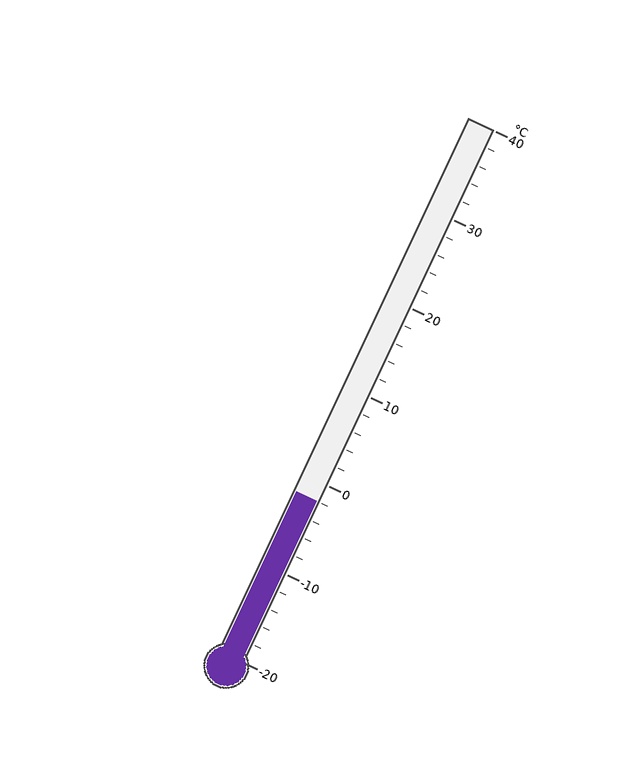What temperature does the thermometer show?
The thermometer shows approximately -2°C.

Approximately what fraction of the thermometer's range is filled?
The thermometer is filled to approximately 30% of its range.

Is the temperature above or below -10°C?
The temperature is above -10°C.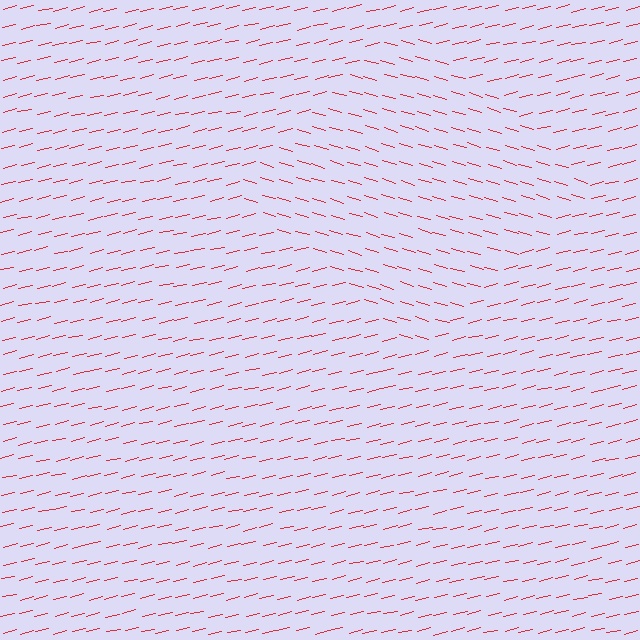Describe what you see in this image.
The image is filled with small red line segments. A diamond region in the image has lines oriented differently from the surrounding lines, creating a visible texture boundary.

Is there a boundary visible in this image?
Yes, there is a texture boundary formed by a change in line orientation.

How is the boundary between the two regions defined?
The boundary is defined purely by a change in line orientation (approximately 30 degrees difference). All lines are the same color and thickness.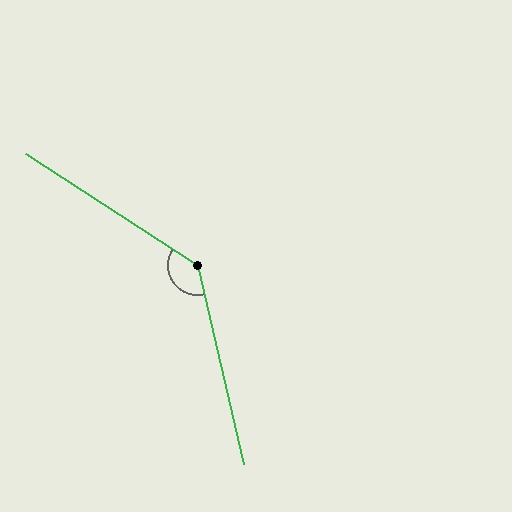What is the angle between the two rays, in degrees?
Approximately 136 degrees.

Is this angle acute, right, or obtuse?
It is obtuse.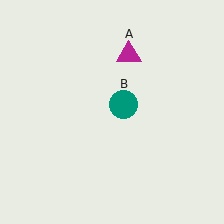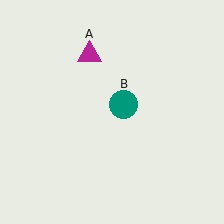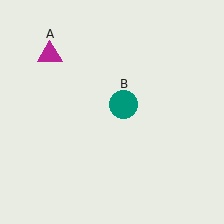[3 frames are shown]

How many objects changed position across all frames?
1 object changed position: magenta triangle (object A).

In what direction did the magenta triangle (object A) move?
The magenta triangle (object A) moved left.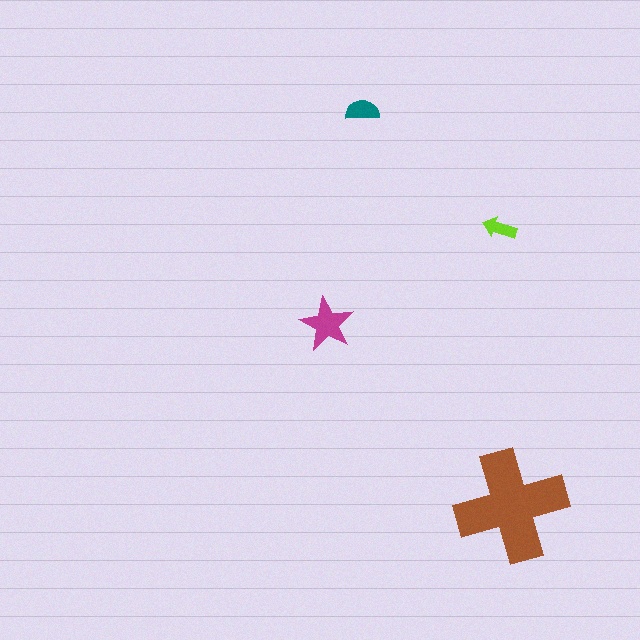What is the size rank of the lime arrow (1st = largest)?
4th.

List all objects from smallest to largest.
The lime arrow, the teal semicircle, the magenta star, the brown cross.